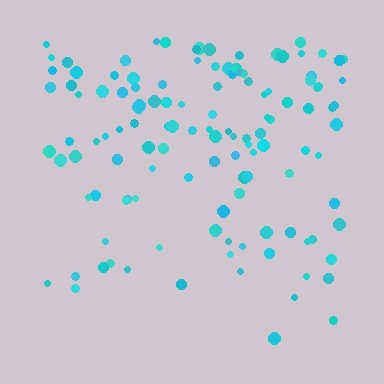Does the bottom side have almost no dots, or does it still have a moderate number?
Still a moderate number, just noticeably fewer than the top.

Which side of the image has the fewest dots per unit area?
The bottom.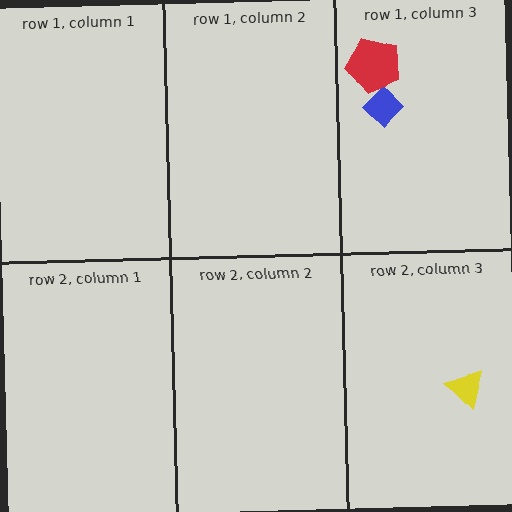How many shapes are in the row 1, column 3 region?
2.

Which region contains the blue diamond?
The row 1, column 3 region.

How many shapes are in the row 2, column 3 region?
1.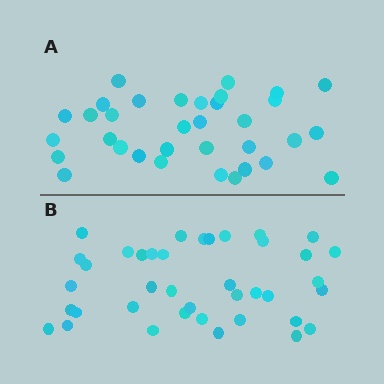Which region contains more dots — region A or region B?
Region B (the bottom region) has more dots.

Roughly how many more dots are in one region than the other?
Region B has about 5 more dots than region A.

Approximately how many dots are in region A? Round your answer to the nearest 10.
About 30 dots. (The exact count is 34, which rounds to 30.)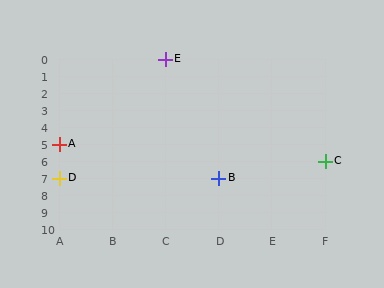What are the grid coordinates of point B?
Point B is at grid coordinates (D, 7).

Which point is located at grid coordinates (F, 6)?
Point C is at (F, 6).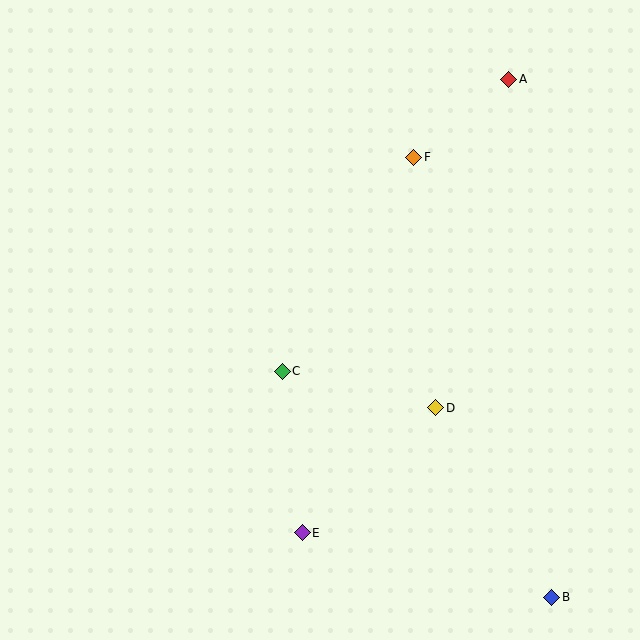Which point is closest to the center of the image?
Point C at (282, 371) is closest to the center.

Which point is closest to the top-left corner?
Point F is closest to the top-left corner.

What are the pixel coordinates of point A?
Point A is at (509, 79).